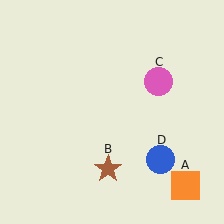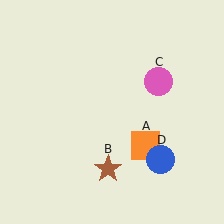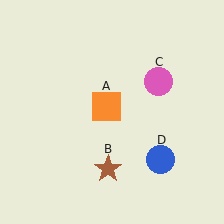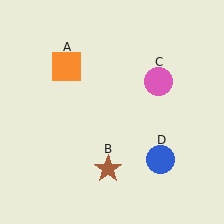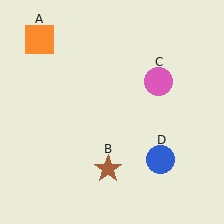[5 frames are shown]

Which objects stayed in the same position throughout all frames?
Brown star (object B) and pink circle (object C) and blue circle (object D) remained stationary.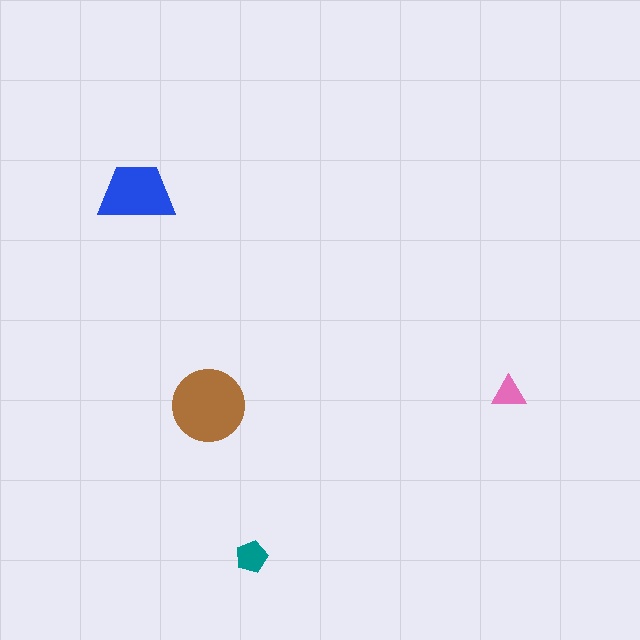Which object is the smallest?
The pink triangle.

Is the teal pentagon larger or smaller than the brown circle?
Smaller.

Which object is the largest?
The brown circle.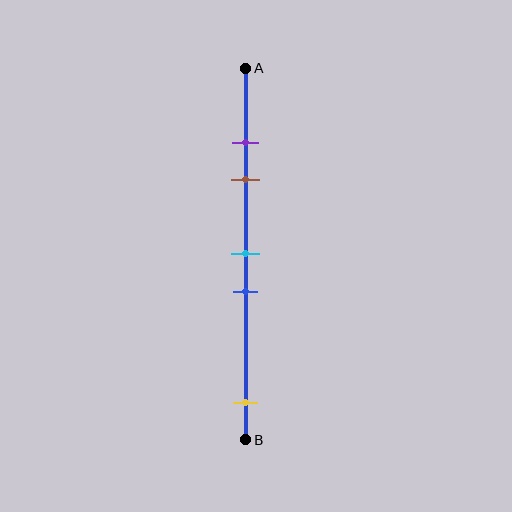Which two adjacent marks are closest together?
The purple and brown marks are the closest adjacent pair.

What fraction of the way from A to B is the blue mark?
The blue mark is approximately 60% (0.6) of the way from A to B.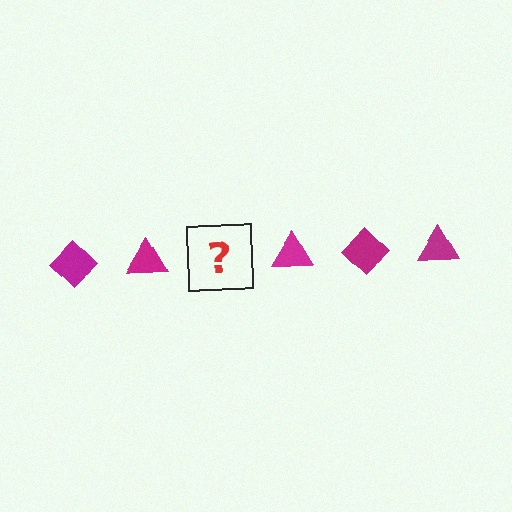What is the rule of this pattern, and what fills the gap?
The rule is that the pattern cycles through diamond, triangle shapes in magenta. The gap should be filled with a magenta diamond.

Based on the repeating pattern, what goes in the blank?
The blank should be a magenta diamond.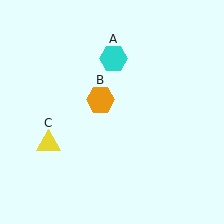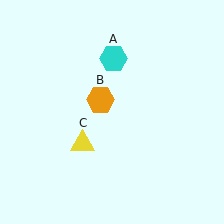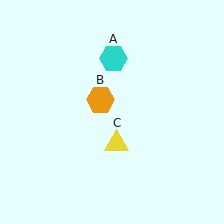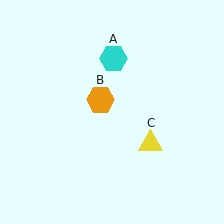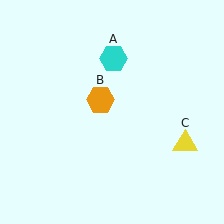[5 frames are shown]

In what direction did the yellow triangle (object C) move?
The yellow triangle (object C) moved right.